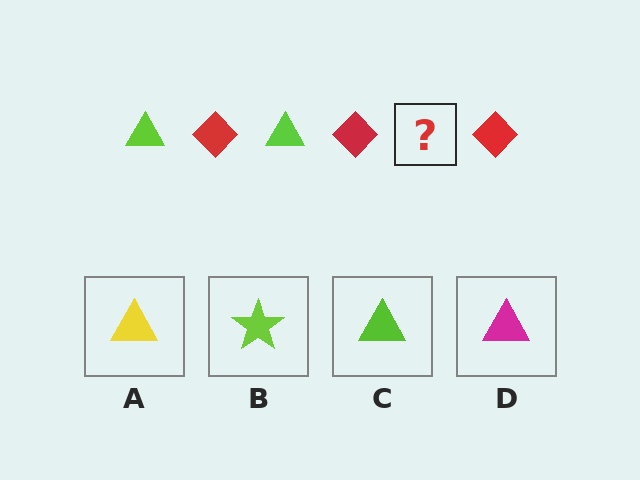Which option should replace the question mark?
Option C.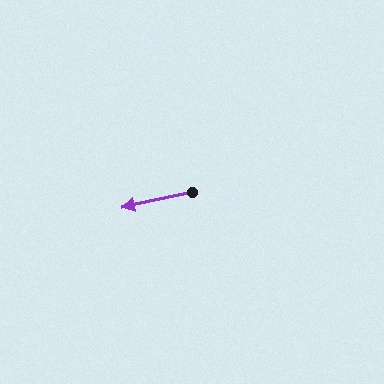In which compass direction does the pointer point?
West.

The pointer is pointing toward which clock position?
Roughly 9 o'clock.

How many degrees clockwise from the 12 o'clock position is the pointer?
Approximately 258 degrees.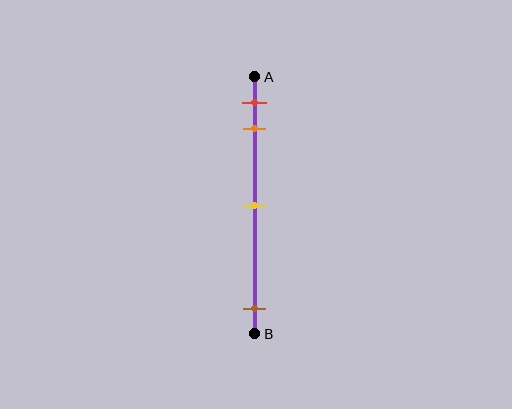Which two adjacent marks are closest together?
The red and orange marks are the closest adjacent pair.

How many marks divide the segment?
There are 4 marks dividing the segment.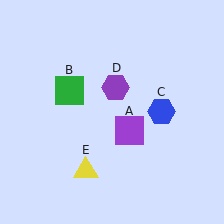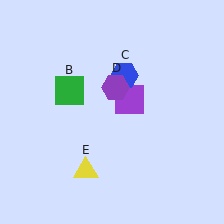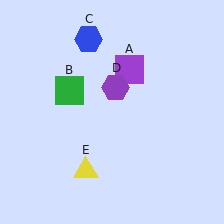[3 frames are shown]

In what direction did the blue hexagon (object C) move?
The blue hexagon (object C) moved up and to the left.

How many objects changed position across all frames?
2 objects changed position: purple square (object A), blue hexagon (object C).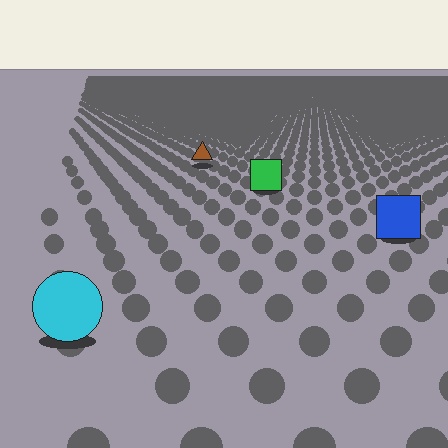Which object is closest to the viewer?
The cyan circle is closest. The texture marks near it are larger and more spread out.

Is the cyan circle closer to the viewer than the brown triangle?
Yes. The cyan circle is closer — you can tell from the texture gradient: the ground texture is coarser near it.